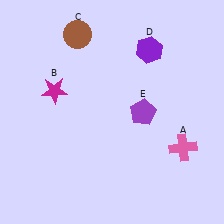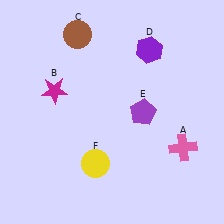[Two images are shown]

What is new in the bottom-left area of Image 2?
A yellow circle (F) was added in the bottom-left area of Image 2.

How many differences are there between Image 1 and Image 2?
There is 1 difference between the two images.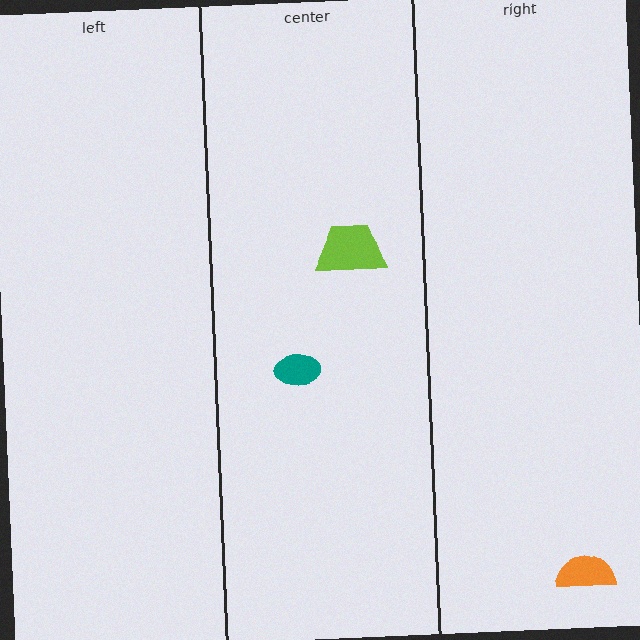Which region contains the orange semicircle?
The right region.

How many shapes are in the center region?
2.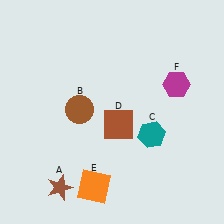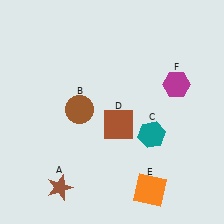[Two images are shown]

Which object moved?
The orange square (E) moved right.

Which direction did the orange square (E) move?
The orange square (E) moved right.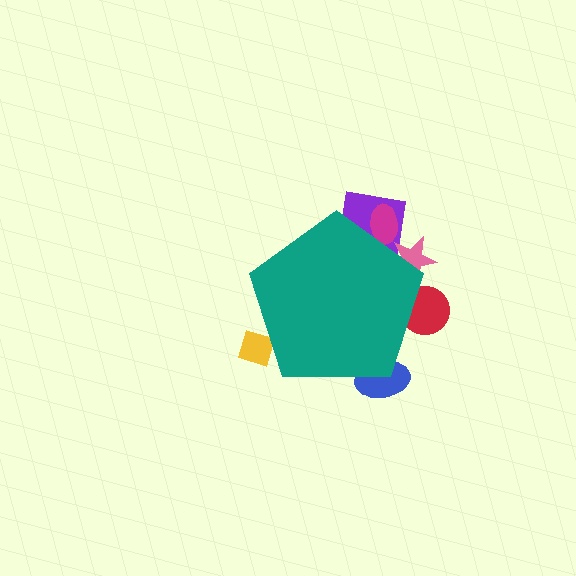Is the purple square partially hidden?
Yes, the purple square is partially hidden behind the teal pentagon.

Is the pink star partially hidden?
Yes, the pink star is partially hidden behind the teal pentagon.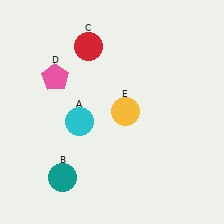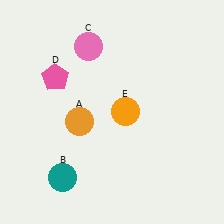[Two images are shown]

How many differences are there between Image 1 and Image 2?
There are 3 differences between the two images.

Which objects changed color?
A changed from cyan to orange. C changed from red to pink. E changed from yellow to orange.